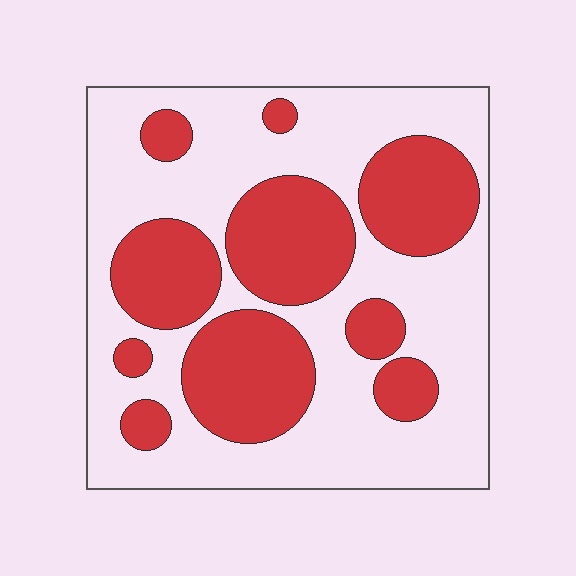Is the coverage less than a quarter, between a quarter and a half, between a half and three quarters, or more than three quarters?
Between a quarter and a half.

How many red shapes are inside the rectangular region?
10.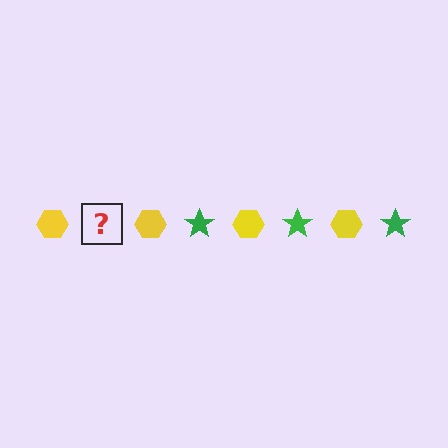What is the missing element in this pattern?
The missing element is a green star.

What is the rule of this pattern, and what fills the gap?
The rule is that the pattern alternates between yellow hexagon and green star. The gap should be filled with a green star.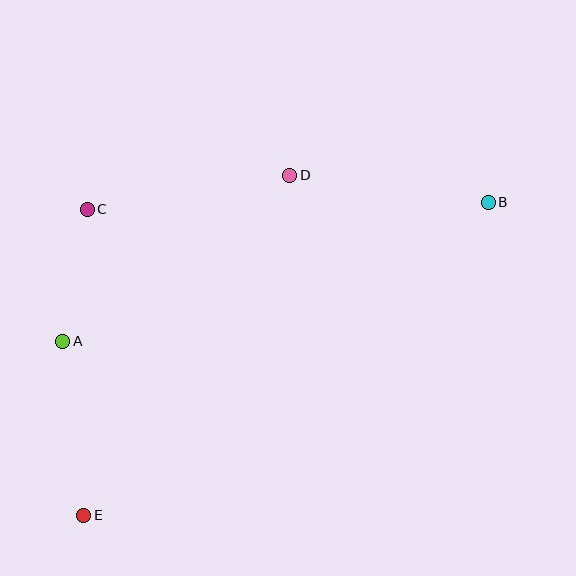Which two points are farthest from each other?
Points B and E are farthest from each other.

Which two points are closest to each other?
Points A and C are closest to each other.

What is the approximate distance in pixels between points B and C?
The distance between B and C is approximately 401 pixels.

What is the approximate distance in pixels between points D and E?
The distance between D and E is approximately 397 pixels.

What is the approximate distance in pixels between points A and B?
The distance between A and B is approximately 448 pixels.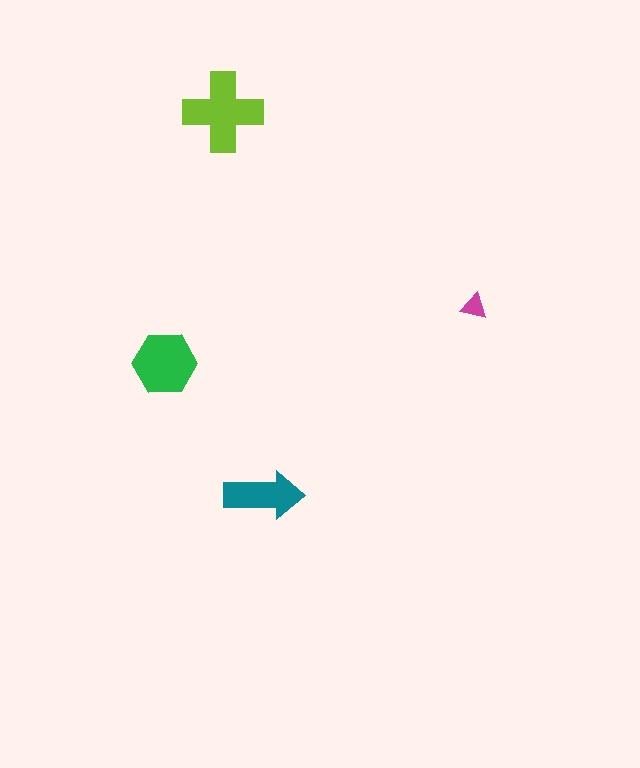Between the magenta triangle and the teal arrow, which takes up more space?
The teal arrow.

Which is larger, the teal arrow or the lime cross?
The lime cross.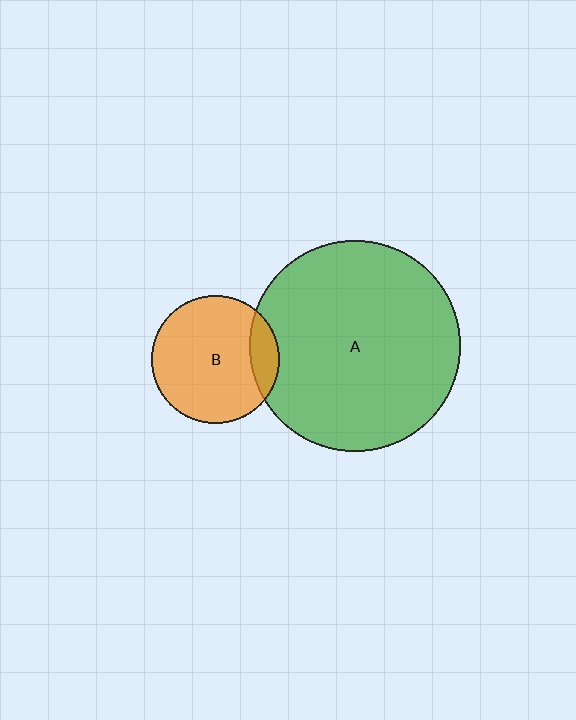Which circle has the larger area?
Circle A (green).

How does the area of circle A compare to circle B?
Approximately 2.7 times.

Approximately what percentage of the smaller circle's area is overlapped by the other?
Approximately 15%.